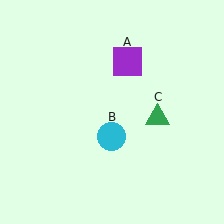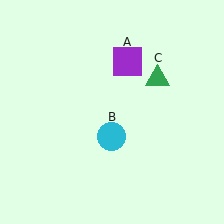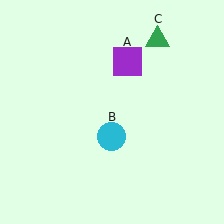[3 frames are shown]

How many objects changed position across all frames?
1 object changed position: green triangle (object C).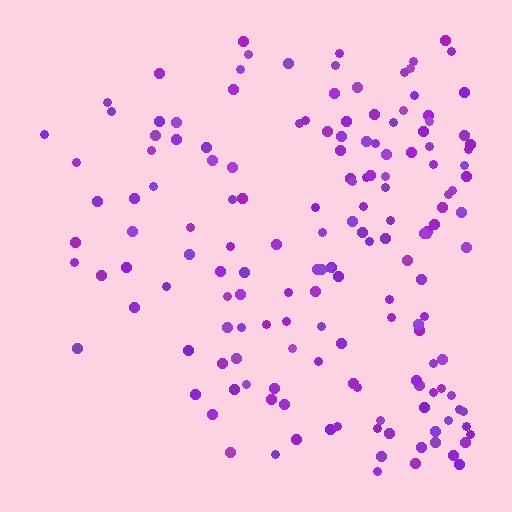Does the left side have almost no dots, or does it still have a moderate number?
Still a moderate number, just noticeably fewer than the right.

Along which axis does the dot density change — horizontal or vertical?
Horizontal.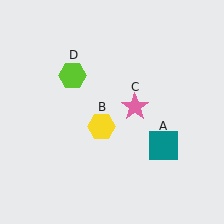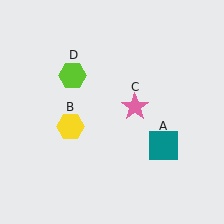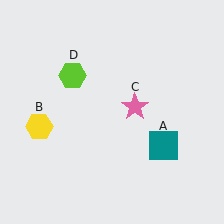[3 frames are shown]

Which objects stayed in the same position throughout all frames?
Teal square (object A) and pink star (object C) and lime hexagon (object D) remained stationary.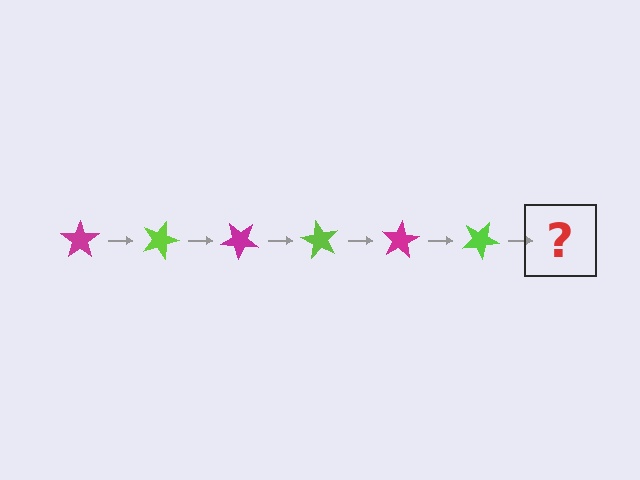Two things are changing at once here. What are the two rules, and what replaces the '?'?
The two rules are that it rotates 20 degrees each step and the color cycles through magenta and lime. The '?' should be a magenta star, rotated 120 degrees from the start.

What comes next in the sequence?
The next element should be a magenta star, rotated 120 degrees from the start.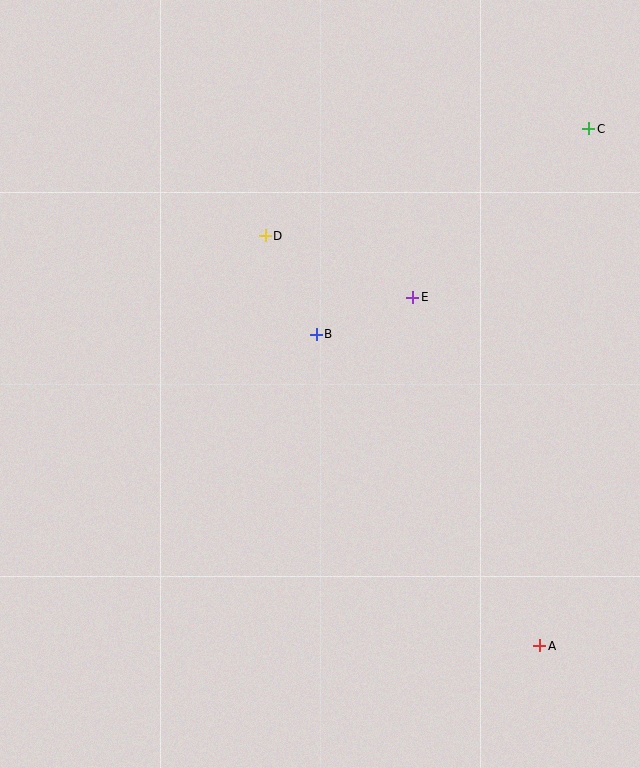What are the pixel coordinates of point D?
Point D is at (265, 236).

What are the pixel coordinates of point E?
Point E is at (413, 297).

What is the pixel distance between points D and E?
The distance between D and E is 160 pixels.